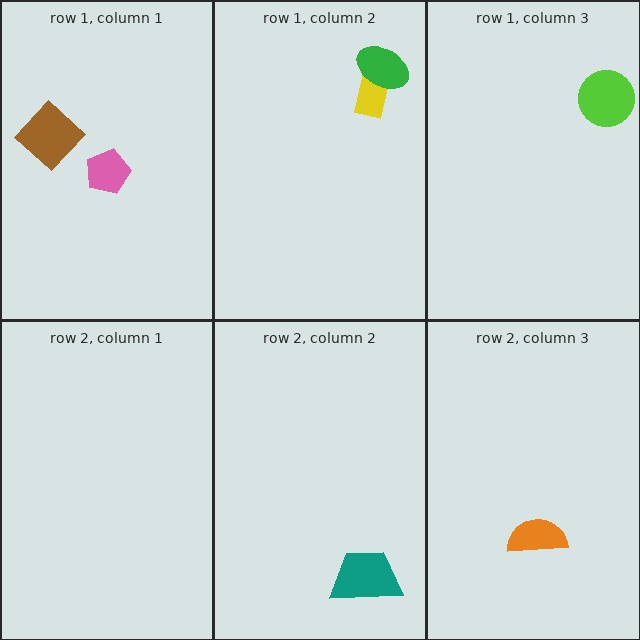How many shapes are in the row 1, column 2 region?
2.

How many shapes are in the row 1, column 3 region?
1.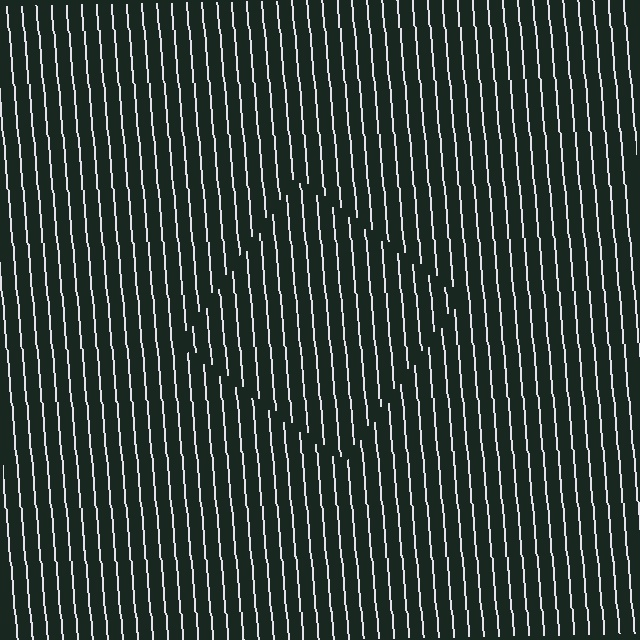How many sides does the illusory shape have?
4 sides — the line-ends trace a square.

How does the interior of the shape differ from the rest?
The interior of the shape contains the same grating, shifted by half a period — the contour is defined by the phase discontinuity where line-ends from the inner and outer gratings abut.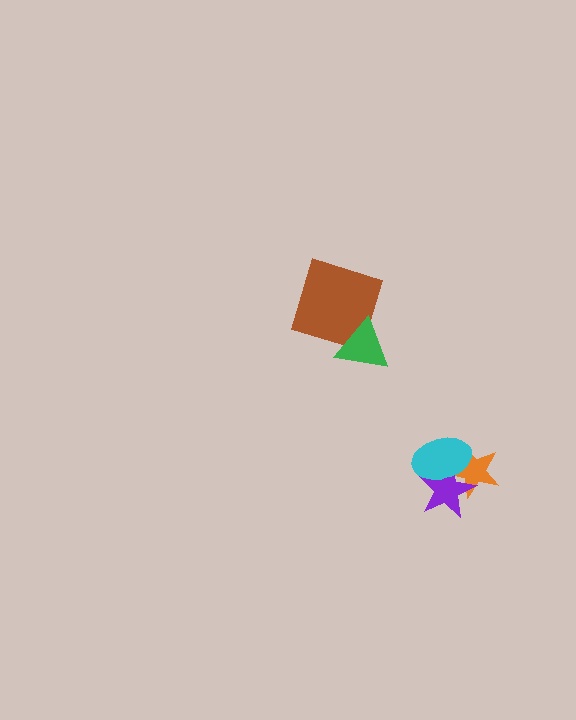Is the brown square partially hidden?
Yes, it is partially covered by another shape.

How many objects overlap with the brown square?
1 object overlaps with the brown square.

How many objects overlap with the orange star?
2 objects overlap with the orange star.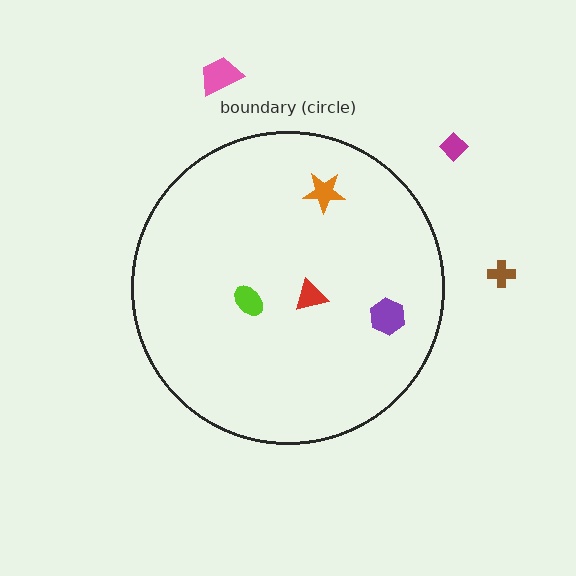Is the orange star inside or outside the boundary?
Inside.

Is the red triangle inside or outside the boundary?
Inside.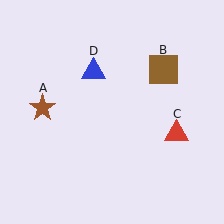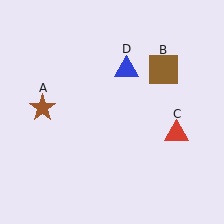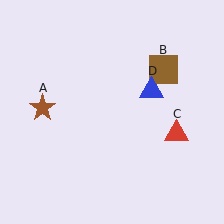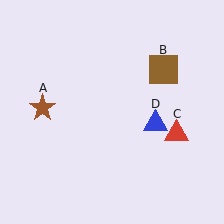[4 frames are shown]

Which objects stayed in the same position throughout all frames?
Brown star (object A) and brown square (object B) and red triangle (object C) remained stationary.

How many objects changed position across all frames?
1 object changed position: blue triangle (object D).